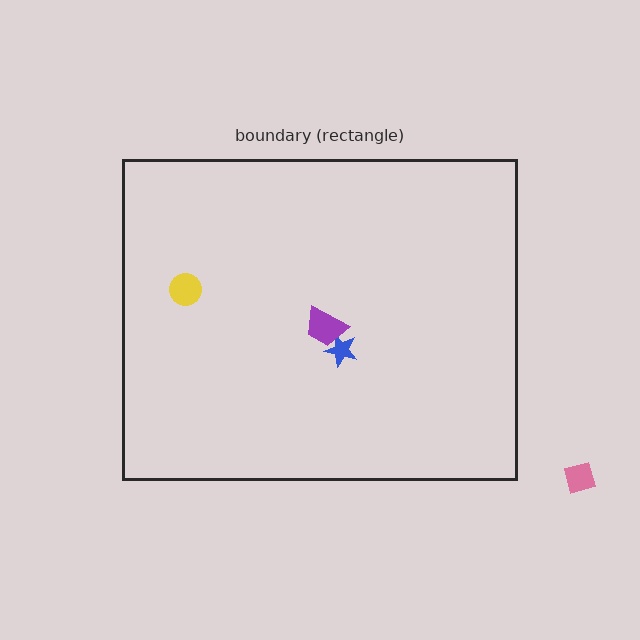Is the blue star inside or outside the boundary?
Inside.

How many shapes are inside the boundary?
3 inside, 1 outside.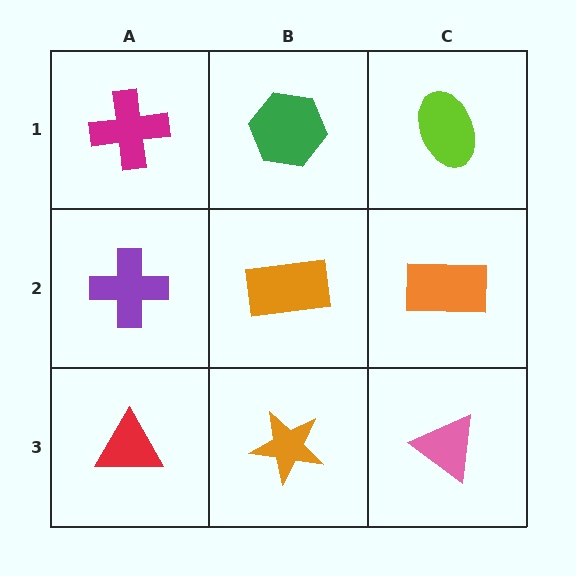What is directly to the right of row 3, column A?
An orange star.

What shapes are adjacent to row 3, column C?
An orange rectangle (row 2, column C), an orange star (row 3, column B).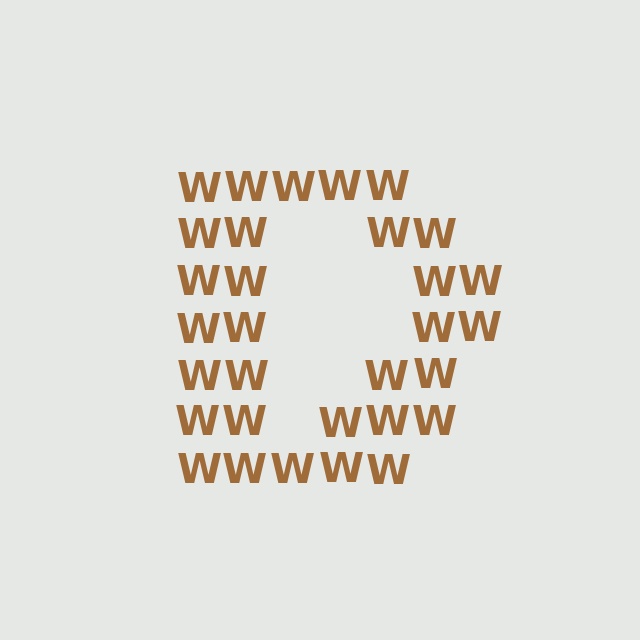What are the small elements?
The small elements are letter W's.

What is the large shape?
The large shape is the letter D.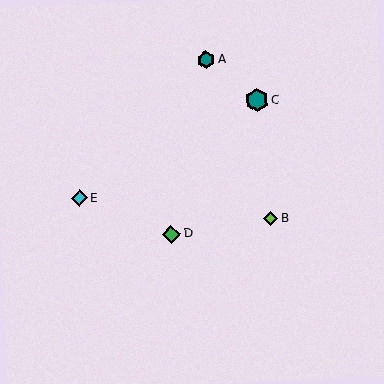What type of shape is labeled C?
Shape C is a teal hexagon.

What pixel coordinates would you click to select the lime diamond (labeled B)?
Click at (271, 219) to select the lime diamond B.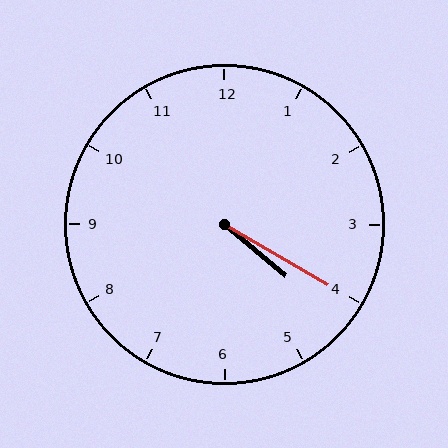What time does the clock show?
4:20.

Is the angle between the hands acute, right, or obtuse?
It is acute.